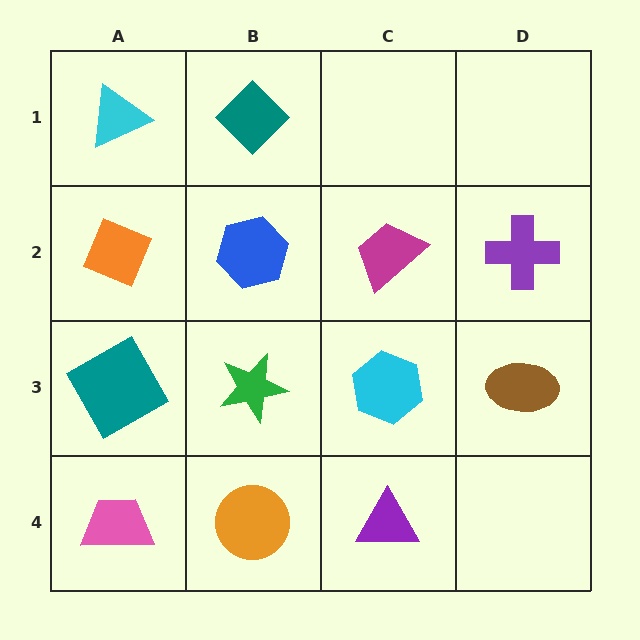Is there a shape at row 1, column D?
No, that cell is empty.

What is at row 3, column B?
A green star.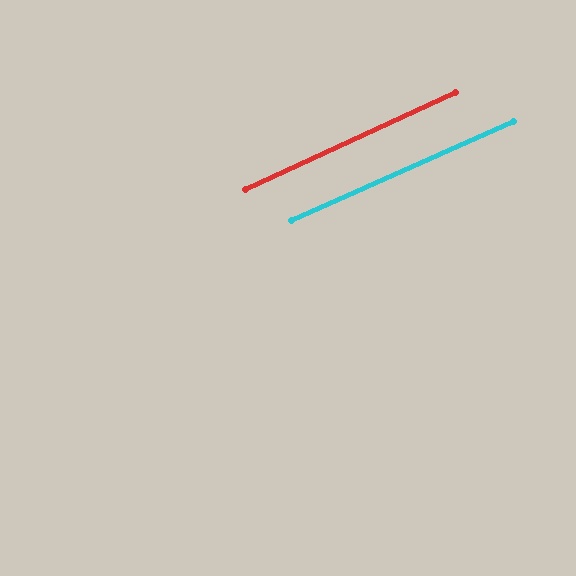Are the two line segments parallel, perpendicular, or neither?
Parallel — their directions differ by only 0.6°.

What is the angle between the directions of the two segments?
Approximately 1 degree.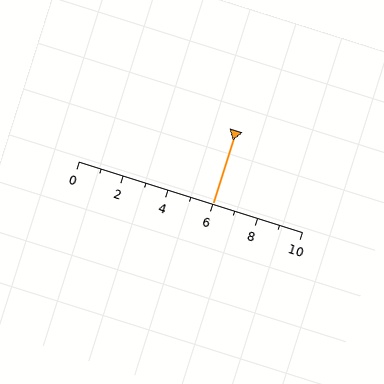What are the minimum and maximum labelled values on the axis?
The axis runs from 0 to 10.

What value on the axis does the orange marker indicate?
The marker indicates approximately 6.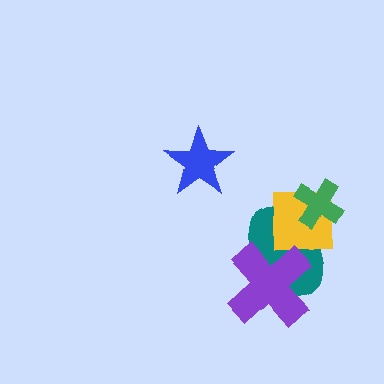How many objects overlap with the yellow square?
3 objects overlap with the yellow square.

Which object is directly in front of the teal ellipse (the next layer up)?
The yellow square is directly in front of the teal ellipse.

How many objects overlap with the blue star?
0 objects overlap with the blue star.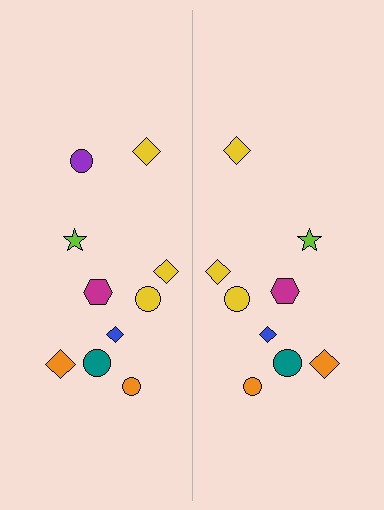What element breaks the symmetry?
A purple circle is missing from the right side.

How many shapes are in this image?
There are 19 shapes in this image.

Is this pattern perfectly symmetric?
No, the pattern is not perfectly symmetric. A purple circle is missing from the right side.